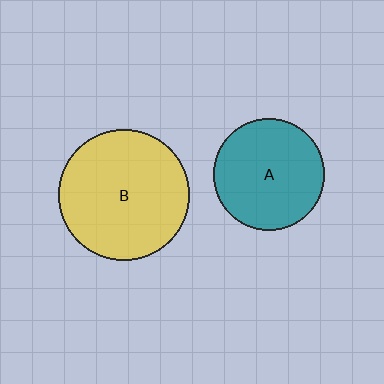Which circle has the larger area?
Circle B (yellow).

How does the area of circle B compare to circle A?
Approximately 1.4 times.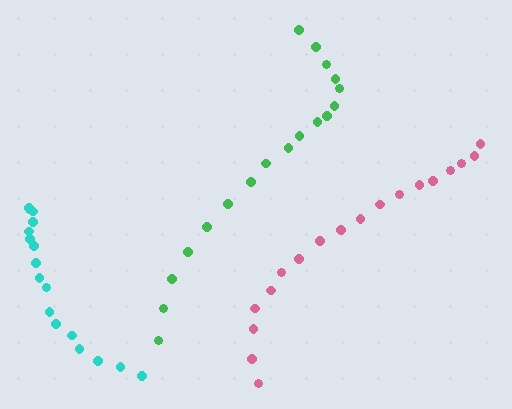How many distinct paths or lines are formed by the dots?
There are 3 distinct paths.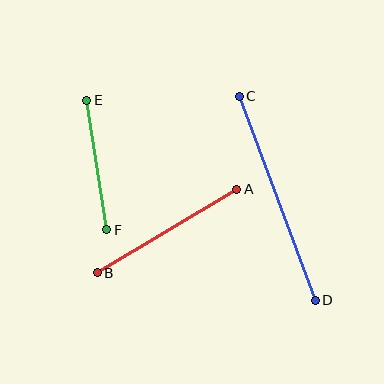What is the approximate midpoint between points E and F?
The midpoint is at approximately (97, 165) pixels.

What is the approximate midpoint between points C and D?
The midpoint is at approximately (277, 198) pixels.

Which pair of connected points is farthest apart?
Points C and D are farthest apart.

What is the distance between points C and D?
The distance is approximately 218 pixels.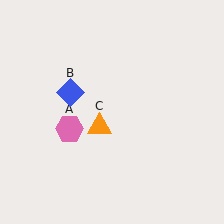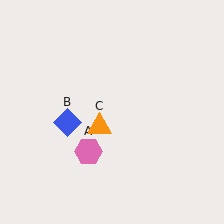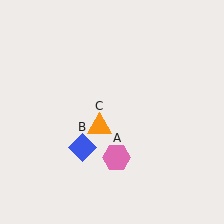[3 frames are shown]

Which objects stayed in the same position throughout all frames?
Orange triangle (object C) remained stationary.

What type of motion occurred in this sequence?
The pink hexagon (object A), blue diamond (object B) rotated counterclockwise around the center of the scene.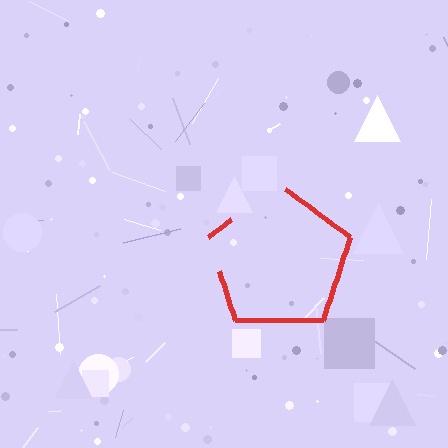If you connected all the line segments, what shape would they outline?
They would outline a pentagon.